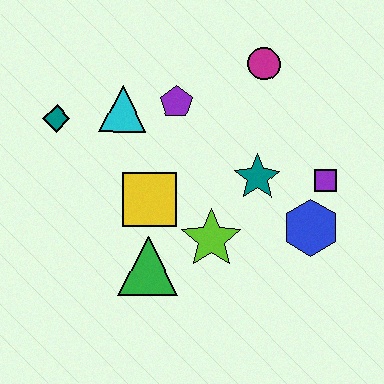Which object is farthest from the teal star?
The teal diamond is farthest from the teal star.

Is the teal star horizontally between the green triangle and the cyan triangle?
No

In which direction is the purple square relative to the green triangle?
The purple square is to the right of the green triangle.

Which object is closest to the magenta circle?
The purple pentagon is closest to the magenta circle.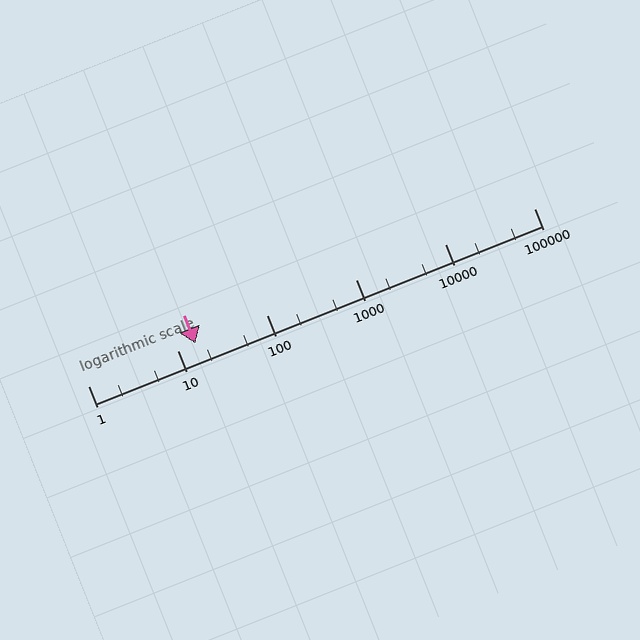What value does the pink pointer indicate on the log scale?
The pointer indicates approximately 16.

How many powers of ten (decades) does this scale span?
The scale spans 5 decades, from 1 to 100000.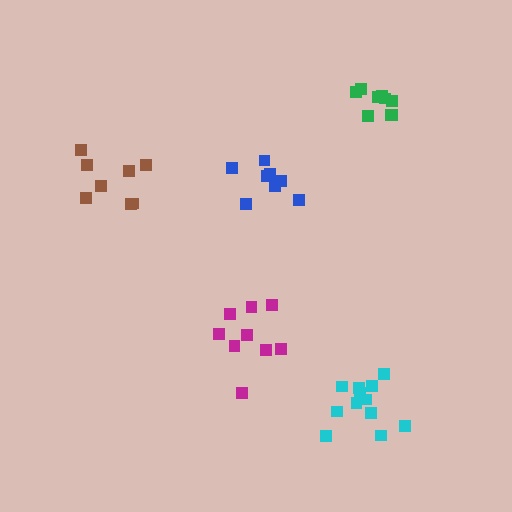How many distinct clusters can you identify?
There are 5 distinct clusters.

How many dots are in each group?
Group 1: 8 dots, Group 2: 9 dots, Group 3: 8 dots, Group 4: 12 dots, Group 5: 9 dots (46 total).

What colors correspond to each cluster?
The clusters are colored: brown, magenta, blue, cyan, green.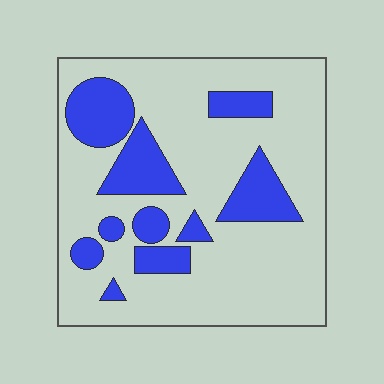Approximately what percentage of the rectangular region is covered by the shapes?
Approximately 25%.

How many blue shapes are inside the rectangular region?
10.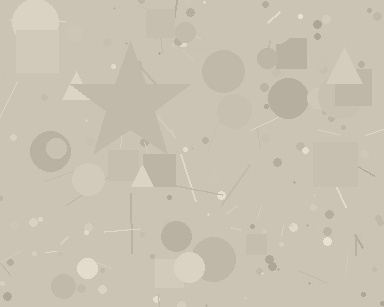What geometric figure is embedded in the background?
A star is embedded in the background.